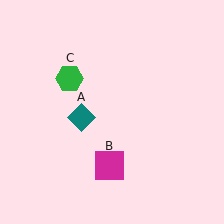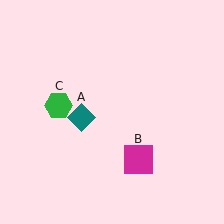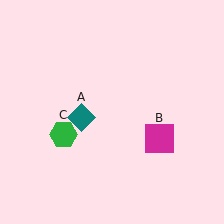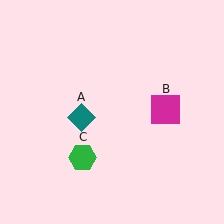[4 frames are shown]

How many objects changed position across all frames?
2 objects changed position: magenta square (object B), green hexagon (object C).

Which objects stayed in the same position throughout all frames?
Teal diamond (object A) remained stationary.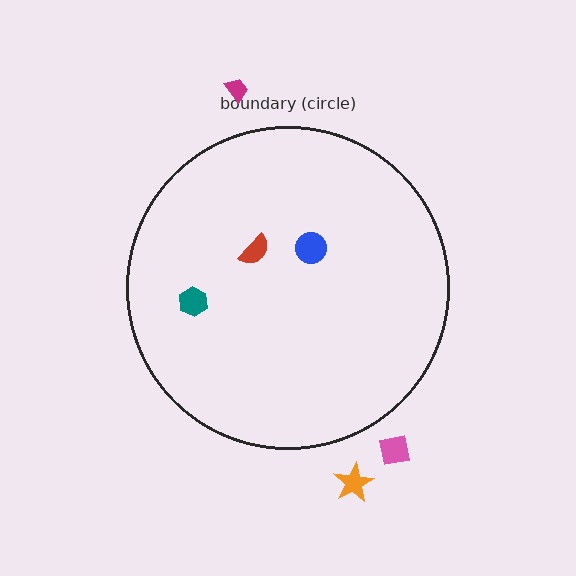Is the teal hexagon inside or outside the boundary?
Inside.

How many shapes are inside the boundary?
3 inside, 3 outside.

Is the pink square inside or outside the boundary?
Outside.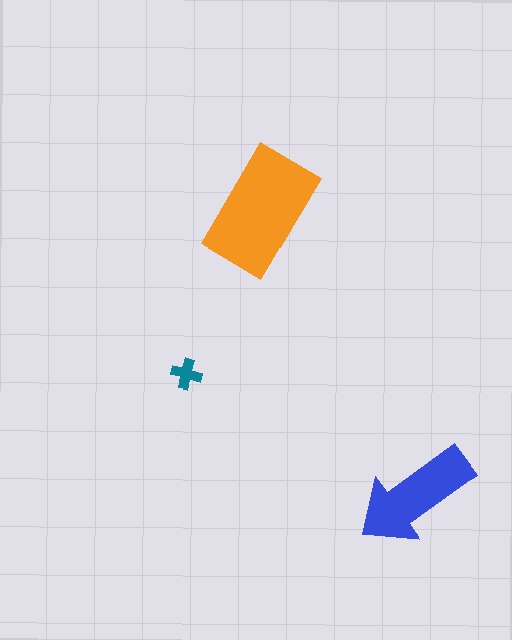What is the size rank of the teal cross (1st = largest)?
3rd.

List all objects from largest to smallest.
The orange rectangle, the blue arrow, the teal cross.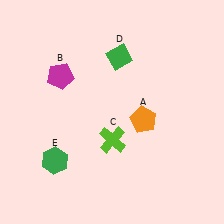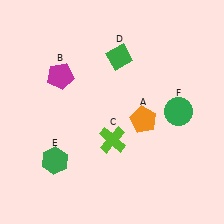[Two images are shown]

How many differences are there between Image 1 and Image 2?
There is 1 difference between the two images.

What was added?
A green circle (F) was added in Image 2.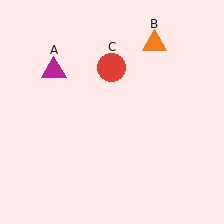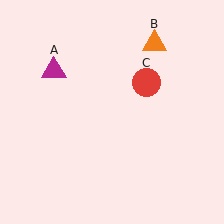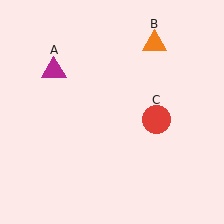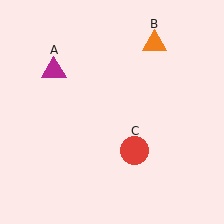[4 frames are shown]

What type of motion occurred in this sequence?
The red circle (object C) rotated clockwise around the center of the scene.